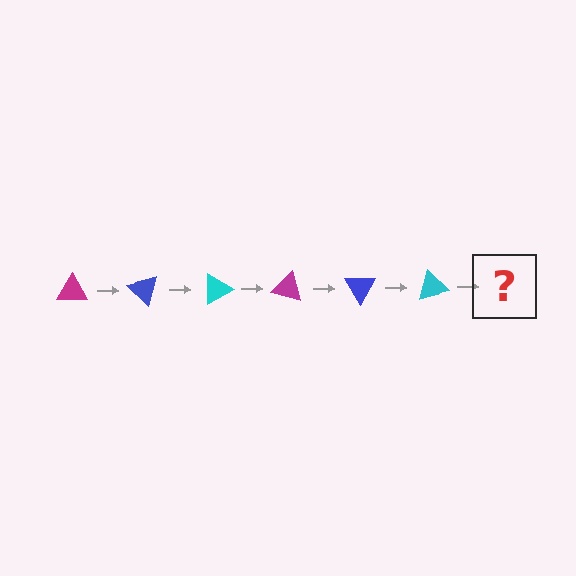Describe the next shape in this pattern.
It should be a magenta triangle, rotated 270 degrees from the start.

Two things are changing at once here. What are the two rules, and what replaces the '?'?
The two rules are that it rotates 45 degrees each step and the color cycles through magenta, blue, and cyan. The '?' should be a magenta triangle, rotated 270 degrees from the start.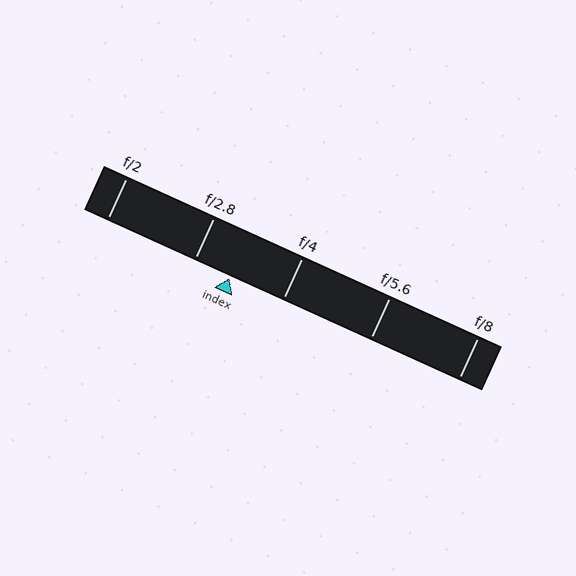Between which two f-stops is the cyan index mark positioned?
The index mark is between f/2.8 and f/4.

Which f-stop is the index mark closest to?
The index mark is closest to f/2.8.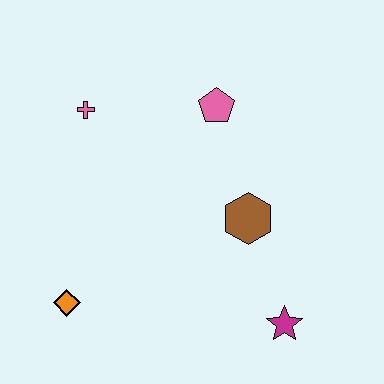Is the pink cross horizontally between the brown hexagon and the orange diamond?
Yes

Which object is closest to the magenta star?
The brown hexagon is closest to the magenta star.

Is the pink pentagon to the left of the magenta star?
Yes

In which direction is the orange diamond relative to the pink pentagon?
The orange diamond is below the pink pentagon.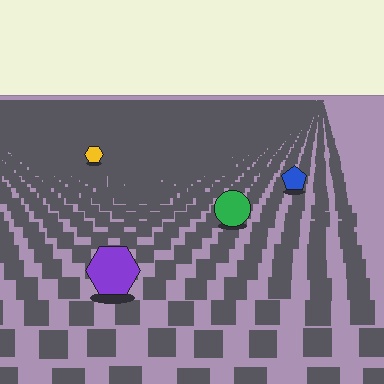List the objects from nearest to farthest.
From nearest to farthest: the purple hexagon, the green circle, the blue pentagon, the yellow hexagon.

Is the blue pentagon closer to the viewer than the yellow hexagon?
Yes. The blue pentagon is closer — you can tell from the texture gradient: the ground texture is coarser near it.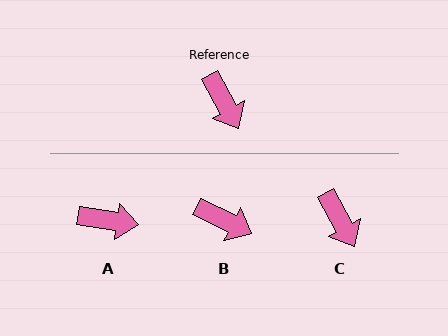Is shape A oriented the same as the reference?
No, it is off by about 52 degrees.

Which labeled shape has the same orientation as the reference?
C.